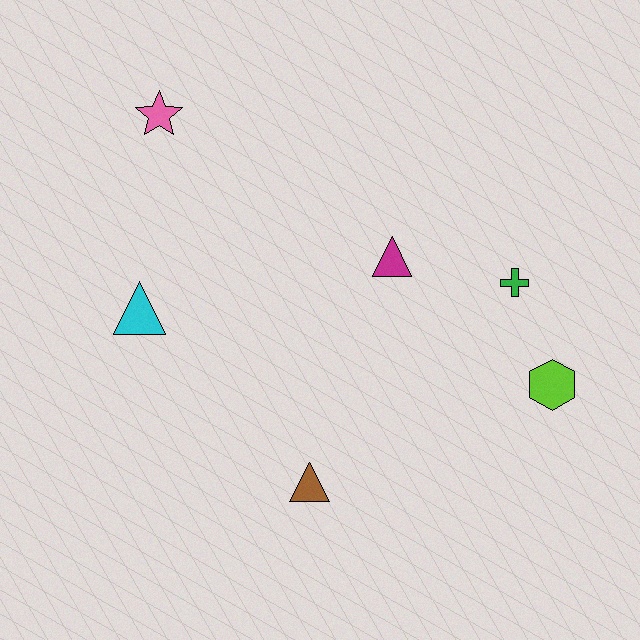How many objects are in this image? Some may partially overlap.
There are 6 objects.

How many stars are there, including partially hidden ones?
There is 1 star.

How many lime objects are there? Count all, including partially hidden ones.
There is 1 lime object.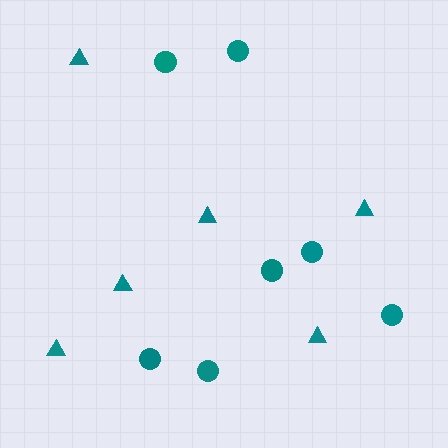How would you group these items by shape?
There are 2 groups: one group of circles (7) and one group of triangles (6).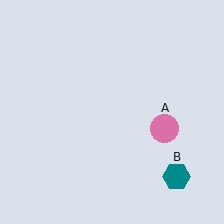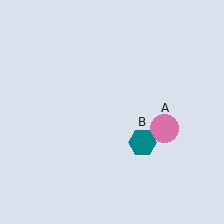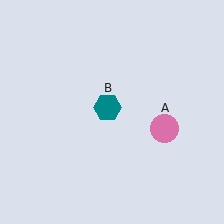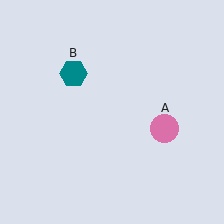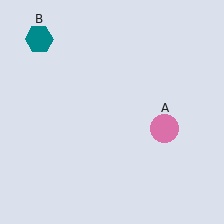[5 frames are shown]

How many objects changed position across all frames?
1 object changed position: teal hexagon (object B).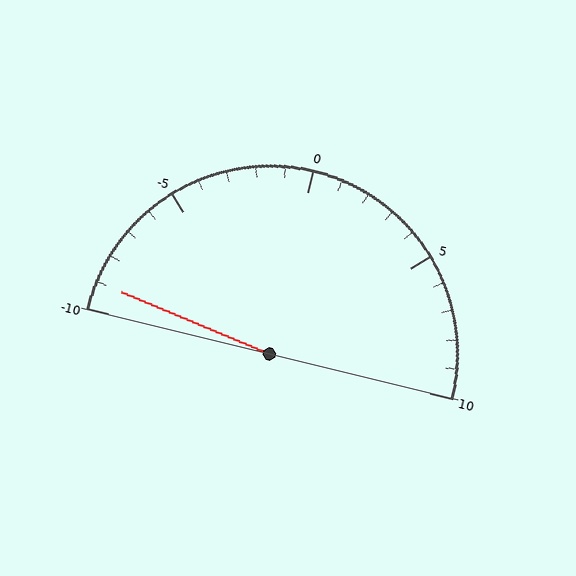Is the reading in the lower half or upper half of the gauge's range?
The reading is in the lower half of the range (-10 to 10).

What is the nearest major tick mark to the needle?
The nearest major tick mark is -10.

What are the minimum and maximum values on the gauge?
The gauge ranges from -10 to 10.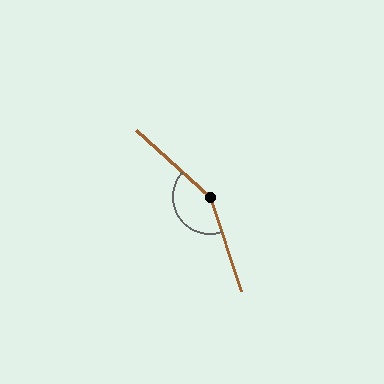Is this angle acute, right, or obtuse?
It is obtuse.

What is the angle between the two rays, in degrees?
Approximately 150 degrees.